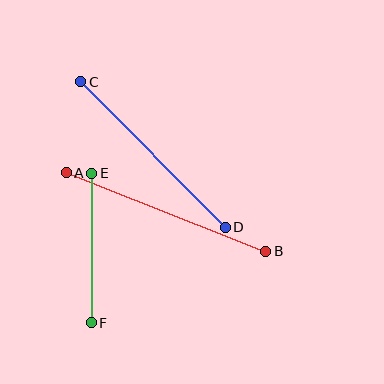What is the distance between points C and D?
The distance is approximately 205 pixels.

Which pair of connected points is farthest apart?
Points A and B are farthest apart.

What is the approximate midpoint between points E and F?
The midpoint is at approximately (92, 248) pixels.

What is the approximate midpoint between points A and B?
The midpoint is at approximately (166, 212) pixels.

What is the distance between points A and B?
The distance is approximately 215 pixels.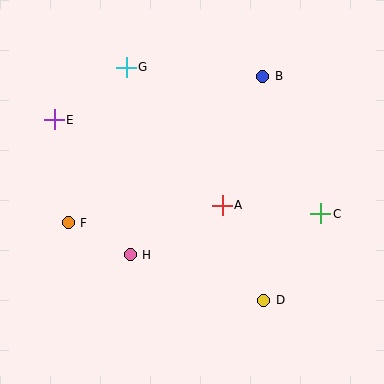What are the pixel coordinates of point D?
Point D is at (264, 300).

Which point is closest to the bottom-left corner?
Point F is closest to the bottom-left corner.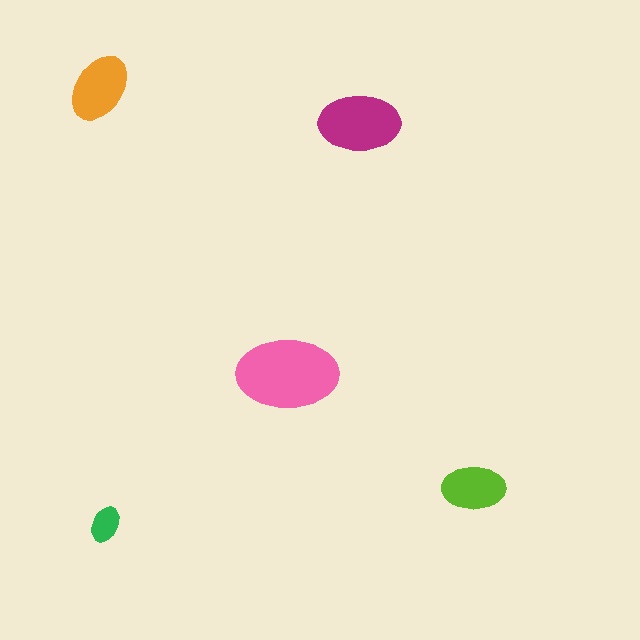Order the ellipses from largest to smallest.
the pink one, the magenta one, the orange one, the lime one, the green one.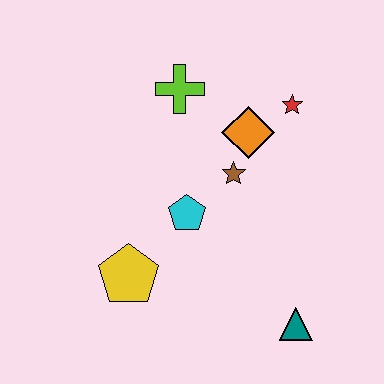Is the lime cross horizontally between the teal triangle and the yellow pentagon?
Yes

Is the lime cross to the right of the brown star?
No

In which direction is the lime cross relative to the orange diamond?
The lime cross is to the left of the orange diamond.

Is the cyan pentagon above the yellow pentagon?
Yes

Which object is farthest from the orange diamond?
The teal triangle is farthest from the orange diamond.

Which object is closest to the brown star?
The orange diamond is closest to the brown star.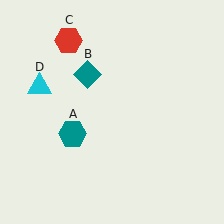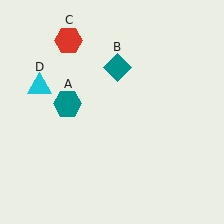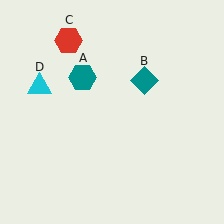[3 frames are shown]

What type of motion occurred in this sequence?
The teal hexagon (object A), teal diamond (object B) rotated clockwise around the center of the scene.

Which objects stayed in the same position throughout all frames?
Red hexagon (object C) and cyan triangle (object D) remained stationary.